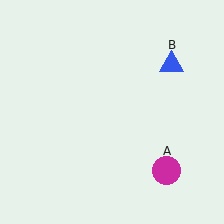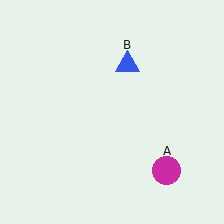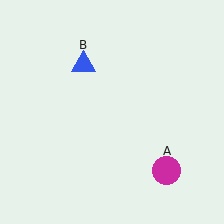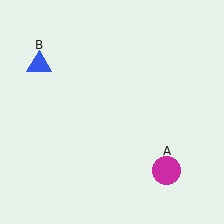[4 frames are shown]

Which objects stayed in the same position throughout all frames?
Magenta circle (object A) remained stationary.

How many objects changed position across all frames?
1 object changed position: blue triangle (object B).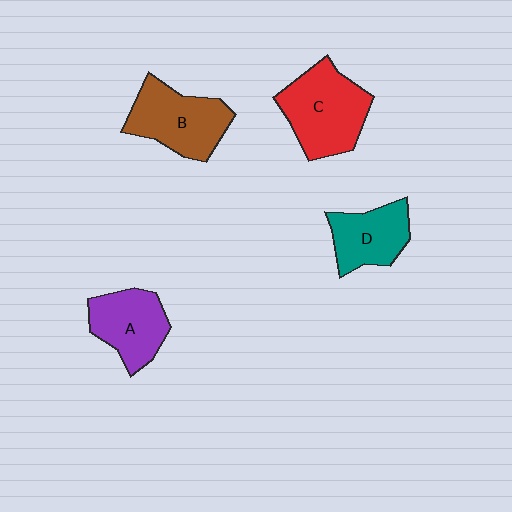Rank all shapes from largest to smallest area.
From largest to smallest: C (red), B (brown), A (purple), D (teal).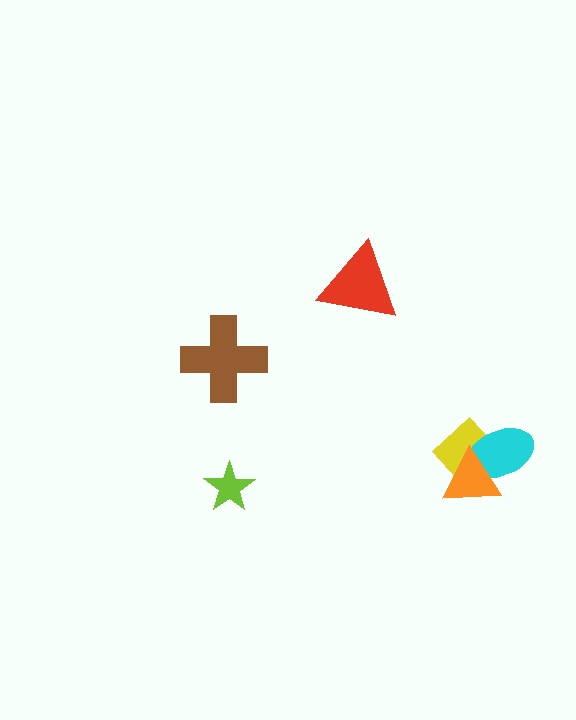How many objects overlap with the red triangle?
0 objects overlap with the red triangle.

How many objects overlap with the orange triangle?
2 objects overlap with the orange triangle.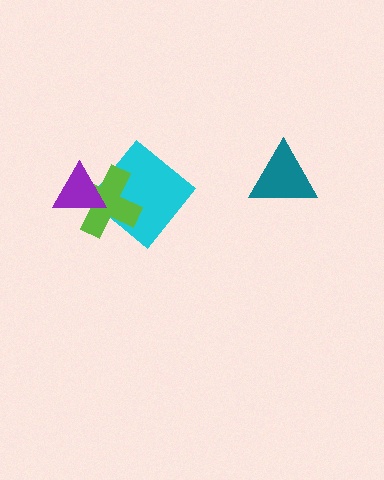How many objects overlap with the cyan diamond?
1 object overlaps with the cyan diamond.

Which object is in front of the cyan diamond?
The lime cross is in front of the cyan diamond.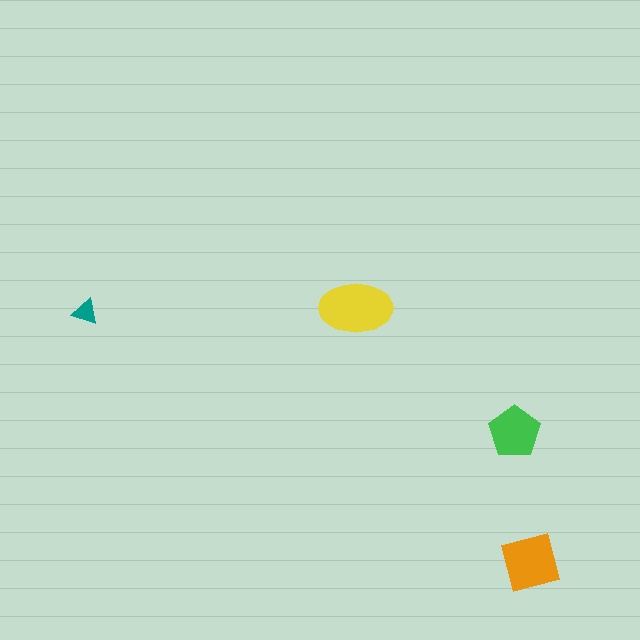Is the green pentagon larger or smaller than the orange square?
Smaller.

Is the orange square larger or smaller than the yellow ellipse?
Smaller.